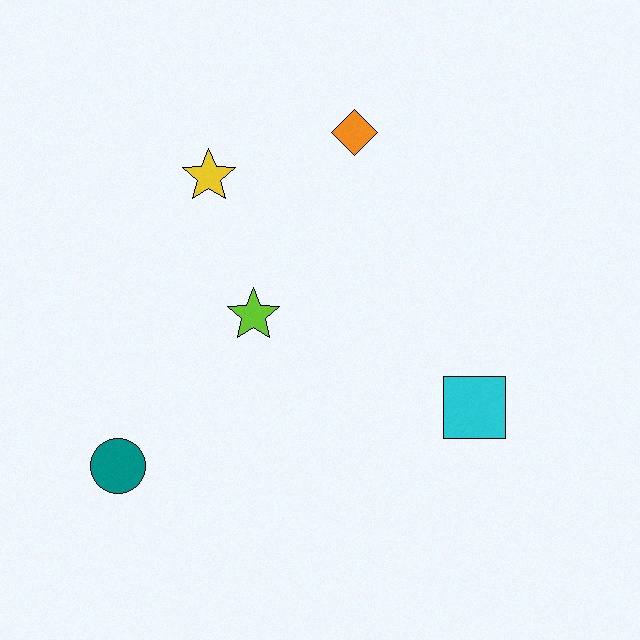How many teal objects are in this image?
There is 1 teal object.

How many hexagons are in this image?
There are no hexagons.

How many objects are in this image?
There are 5 objects.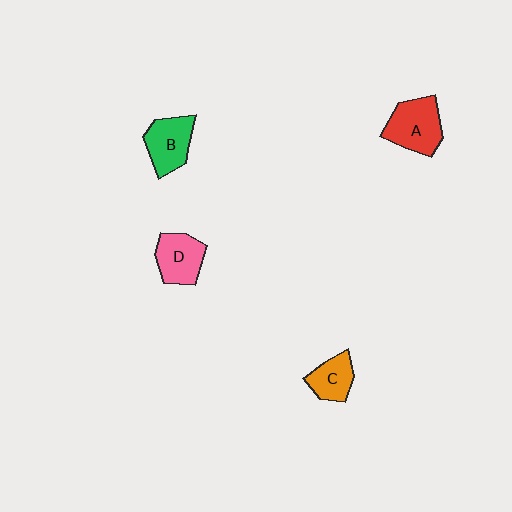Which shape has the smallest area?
Shape C (orange).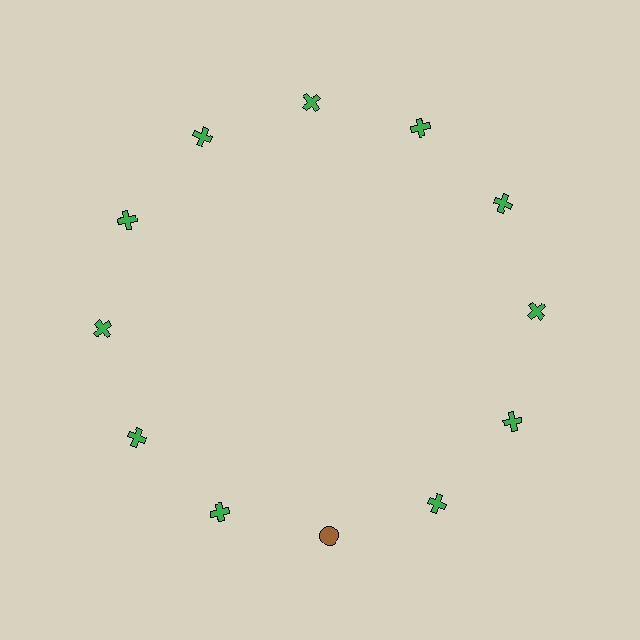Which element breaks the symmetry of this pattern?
The brown circle at roughly the 6 o'clock position breaks the symmetry. All other shapes are green crosses.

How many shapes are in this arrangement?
There are 12 shapes arranged in a ring pattern.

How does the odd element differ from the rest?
It differs in both color (brown instead of green) and shape (circle instead of cross).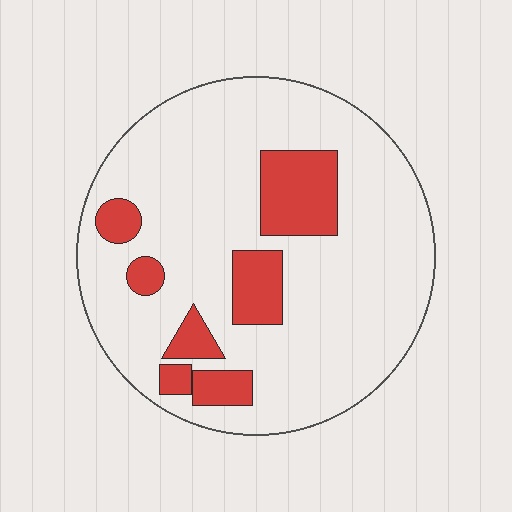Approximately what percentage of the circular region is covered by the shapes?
Approximately 20%.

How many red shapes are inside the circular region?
7.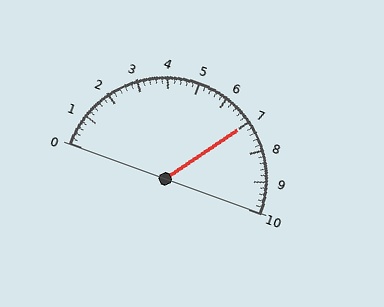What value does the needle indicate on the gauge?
The needle indicates approximately 7.0.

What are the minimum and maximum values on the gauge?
The gauge ranges from 0 to 10.